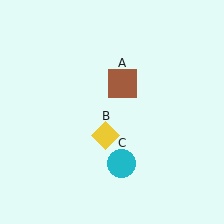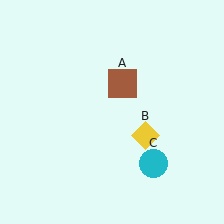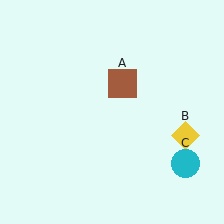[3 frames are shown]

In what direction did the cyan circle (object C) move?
The cyan circle (object C) moved right.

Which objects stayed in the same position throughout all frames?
Brown square (object A) remained stationary.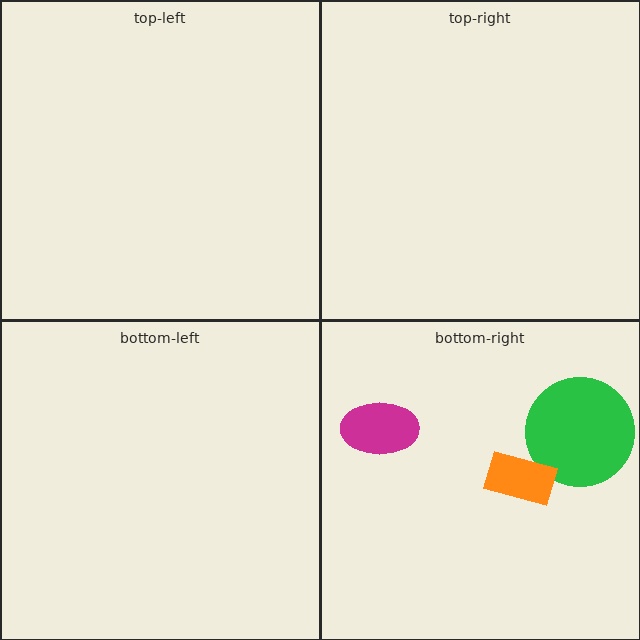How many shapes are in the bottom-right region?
3.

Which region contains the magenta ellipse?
The bottom-right region.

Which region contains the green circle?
The bottom-right region.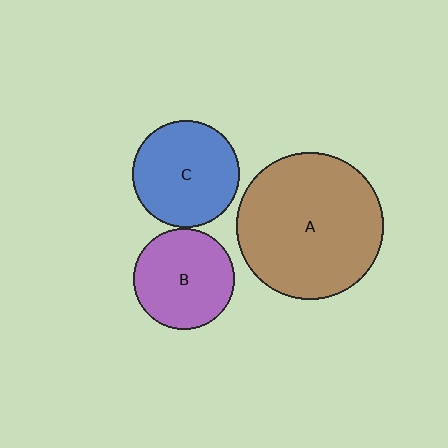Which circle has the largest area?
Circle A (brown).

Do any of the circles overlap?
No, none of the circles overlap.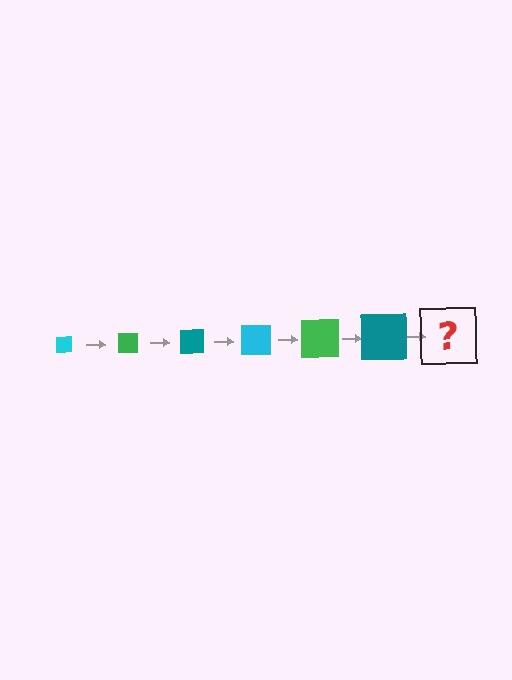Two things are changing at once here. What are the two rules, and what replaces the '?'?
The two rules are that the square grows larger each step and the color cycles through cyan, green, and teal. The '?' should be a cyan square, larger than the previous one.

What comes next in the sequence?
The next element should be a cyan square, larger than the previous one.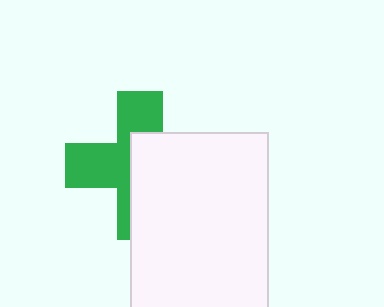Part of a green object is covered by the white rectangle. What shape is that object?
It is a cross.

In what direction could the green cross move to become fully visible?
The green cross could move left. That would shift it out from behind the white rectangle entirely.